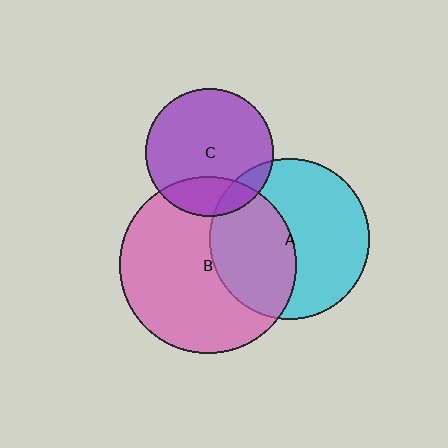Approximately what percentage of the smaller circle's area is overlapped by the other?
Approximately 10%.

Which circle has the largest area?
Circle B (pink).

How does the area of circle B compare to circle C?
Approximately 1.9 times.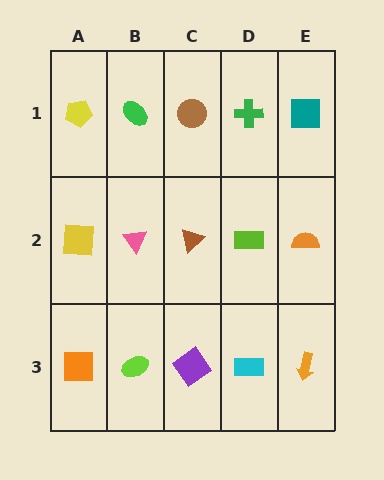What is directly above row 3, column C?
A brown triangle.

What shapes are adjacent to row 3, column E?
An orange semicircle (row 2, column E), a cyan rectangle (row 3, column D).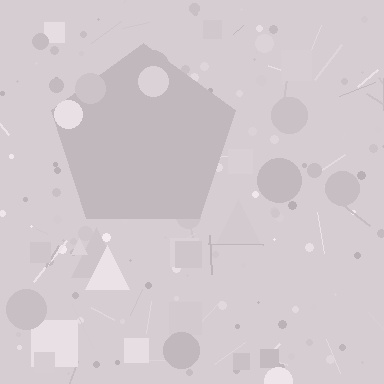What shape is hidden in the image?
A pentagon is hidden in the image.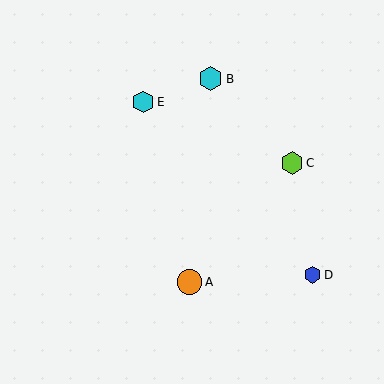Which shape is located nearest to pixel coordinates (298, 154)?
The lime hexagon (labeled C) at (292, 163) is nearest to that location.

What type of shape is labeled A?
Shape A is an orange circle.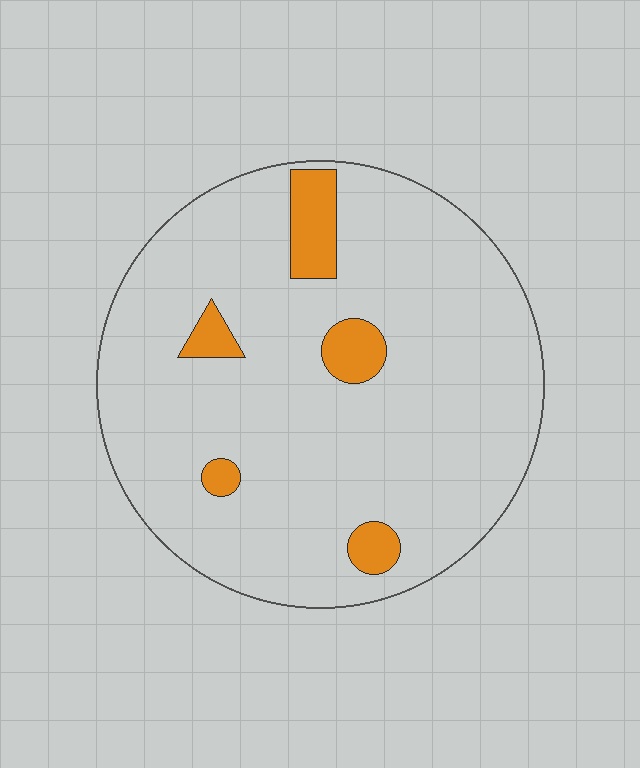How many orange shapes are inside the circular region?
5.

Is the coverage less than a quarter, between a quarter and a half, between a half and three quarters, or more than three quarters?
Less than a quarter.